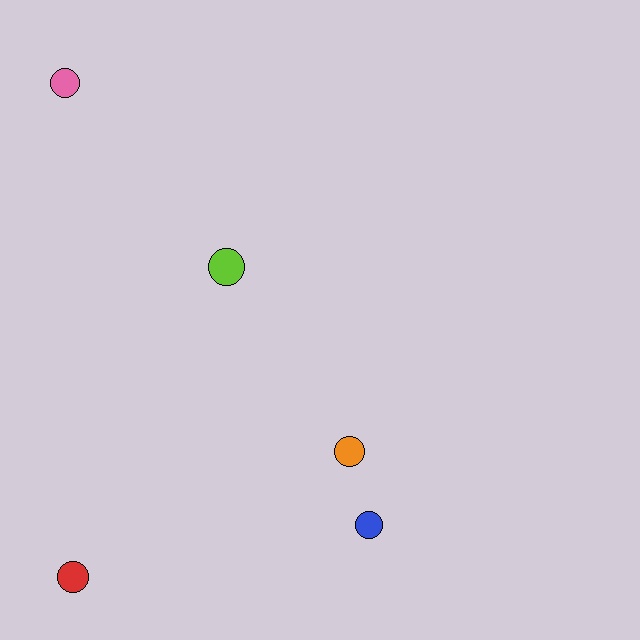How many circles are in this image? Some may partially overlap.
There are 5 circles.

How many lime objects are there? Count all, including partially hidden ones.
There is 1 lime object.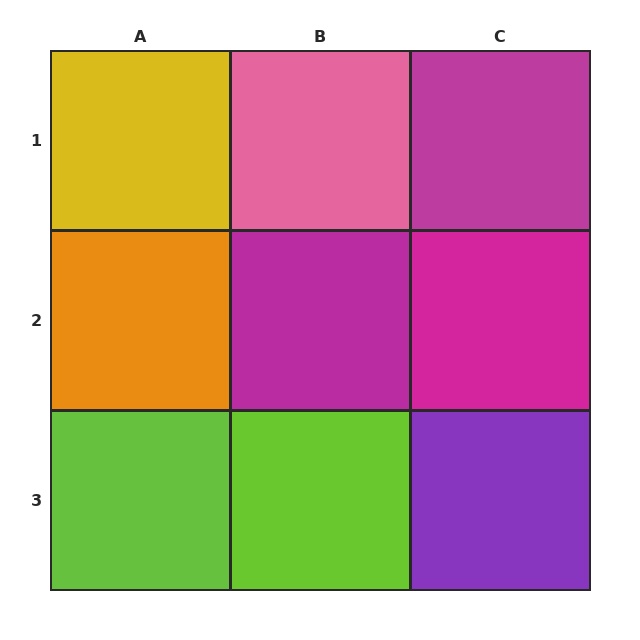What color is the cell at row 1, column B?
Pink.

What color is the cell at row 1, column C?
Magenta.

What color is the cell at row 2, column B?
Magenta.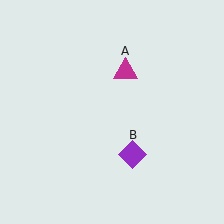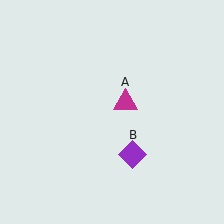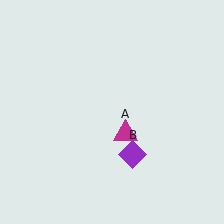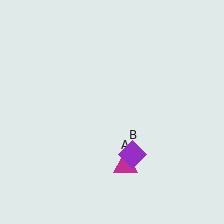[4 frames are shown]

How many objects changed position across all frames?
1 object changed position: magenta triangle (object A).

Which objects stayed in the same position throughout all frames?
Purple diamond (object B) remained stationary.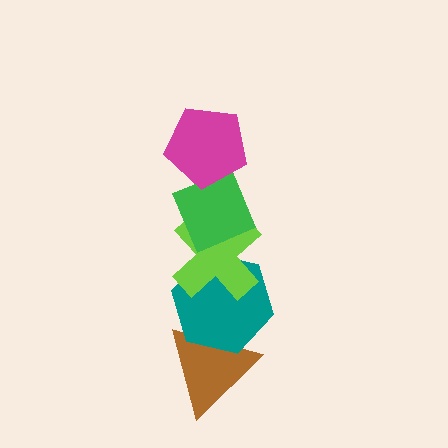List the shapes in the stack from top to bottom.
From top to bottom: the magenta pentagon, the green diamond, the lime cross, the teal hexagon, the brown triangle.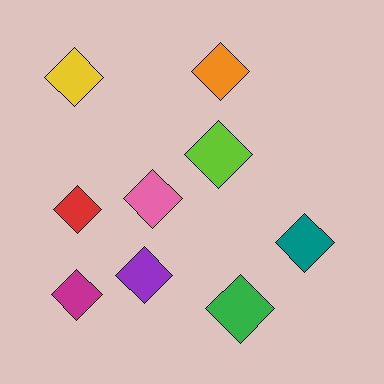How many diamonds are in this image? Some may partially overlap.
There are 9 diamonds.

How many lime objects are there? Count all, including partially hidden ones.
There is 1 lime object.